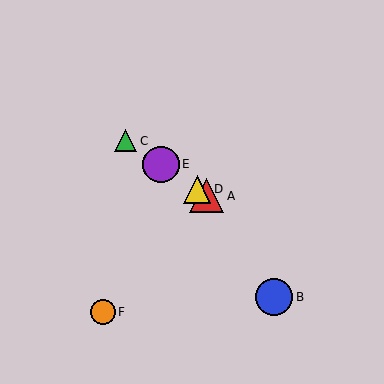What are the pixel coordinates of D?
Object D is at (197, 189).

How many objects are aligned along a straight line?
4 objects (A, C, D, E) are aligned along a straight line.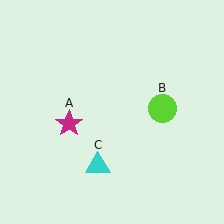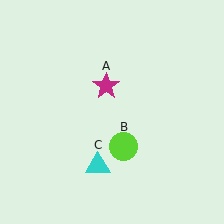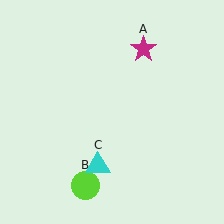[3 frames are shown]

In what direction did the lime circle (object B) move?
The lime circle (object B) moved down and to the left.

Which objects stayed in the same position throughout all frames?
Cyan triangle (object C) remained stationary.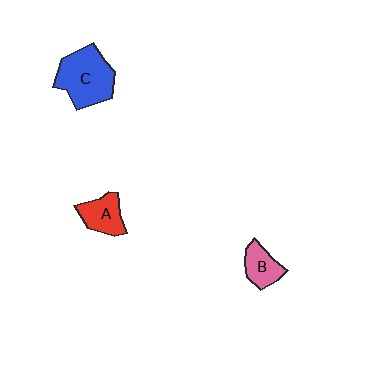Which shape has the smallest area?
Shape B (pink).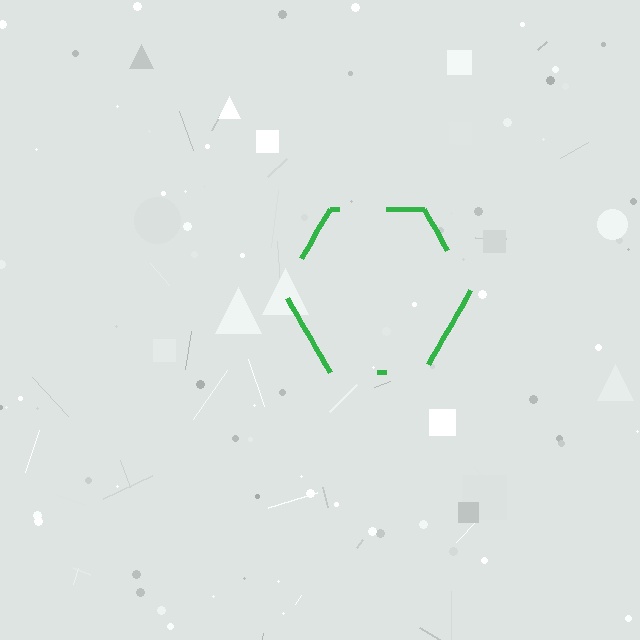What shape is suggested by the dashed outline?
The dashed outline suggests a hexagon.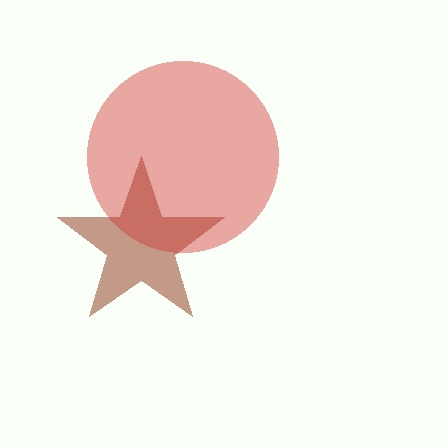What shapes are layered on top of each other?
The layered shapes are: a brown star, a red circle.